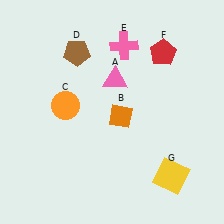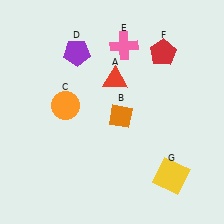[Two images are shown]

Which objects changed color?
A changed from pink to red. D changed from brown to purple.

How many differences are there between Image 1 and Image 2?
There are 2 differences between the two images.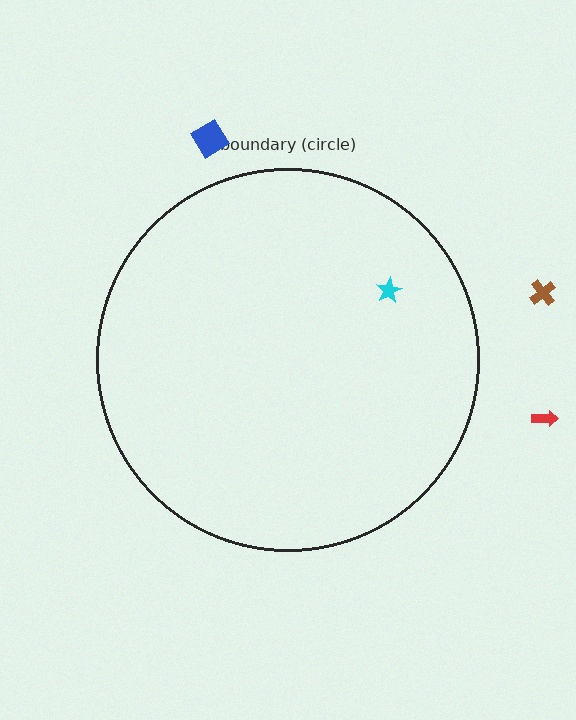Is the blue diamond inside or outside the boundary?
Outside.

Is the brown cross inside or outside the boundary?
Outside.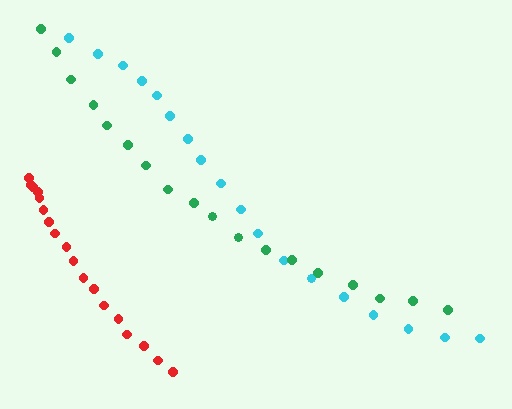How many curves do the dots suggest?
There are 3 distinct paths.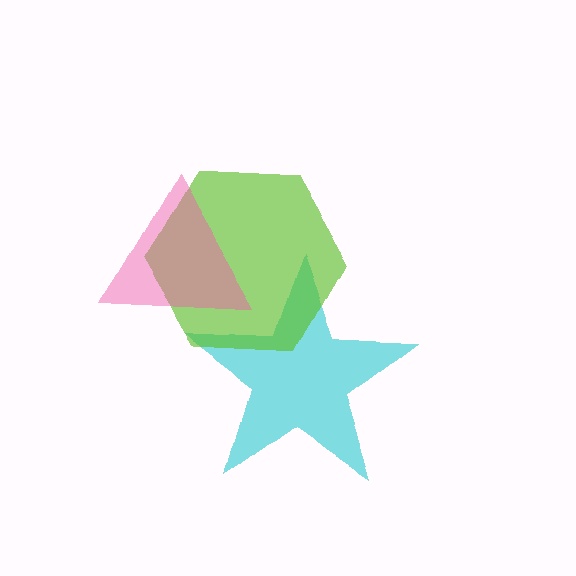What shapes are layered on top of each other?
The layered shapes are: a cyan star, a lime hexagon, a pink triangle.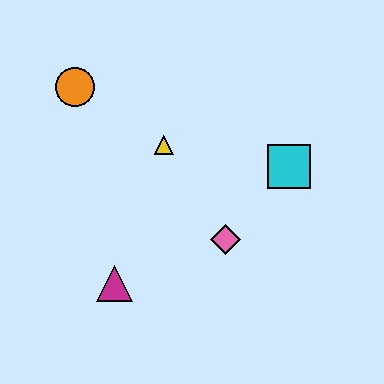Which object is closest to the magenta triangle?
The pink diamond is closest to the magenta triangle.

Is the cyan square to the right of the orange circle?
Yes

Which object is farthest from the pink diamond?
The orange circle is farthest from the pink diamond.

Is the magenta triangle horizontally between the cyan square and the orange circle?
Yes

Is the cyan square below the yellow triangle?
Yes